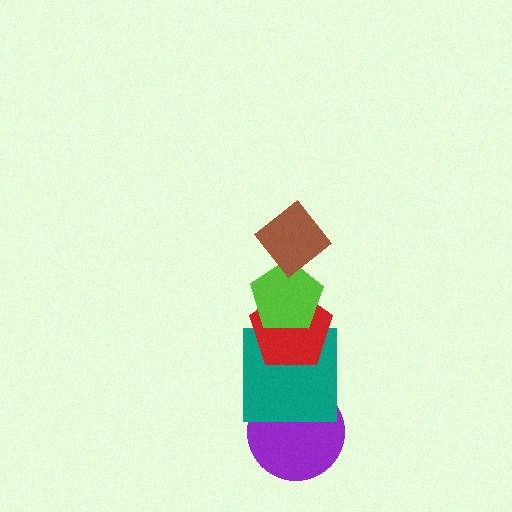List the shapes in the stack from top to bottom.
From top to bottom: the brown diamond, the lime pentagon, the red pentagon, the teal square, the purple circle.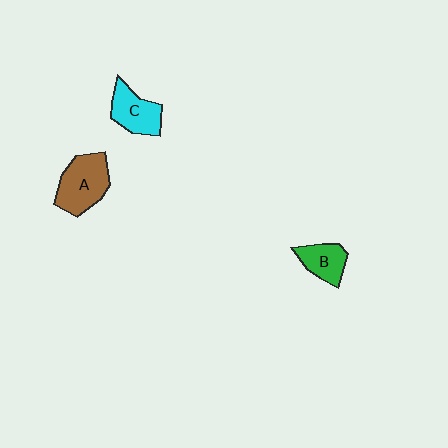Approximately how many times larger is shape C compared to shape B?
Approximately 1.2 times.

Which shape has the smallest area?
Shape B (green).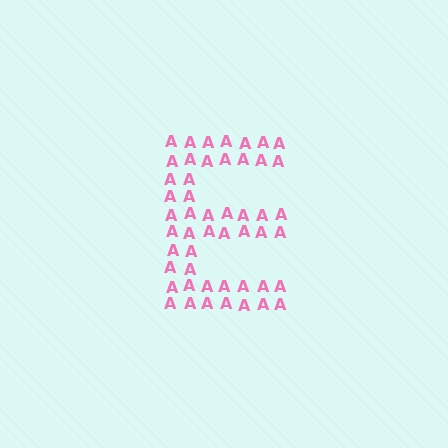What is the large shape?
The large shape is the letter E.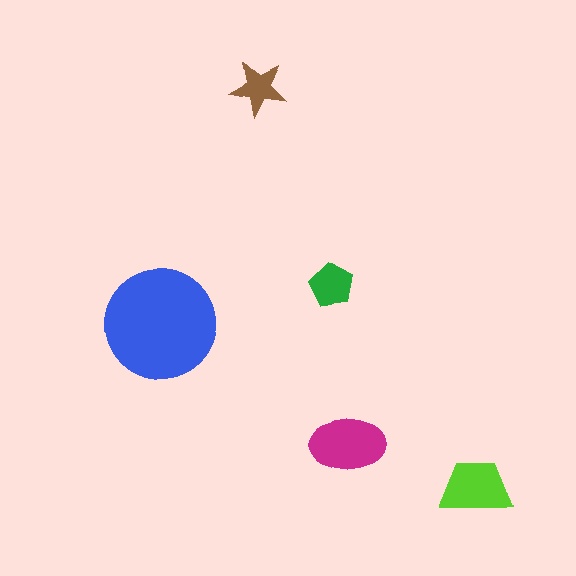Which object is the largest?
The blue circle.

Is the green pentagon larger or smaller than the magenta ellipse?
Smaller.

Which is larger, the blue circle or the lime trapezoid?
The blue circle.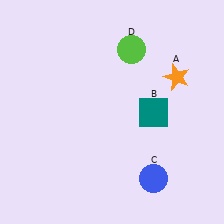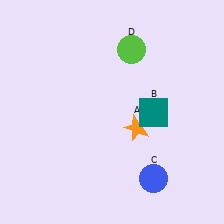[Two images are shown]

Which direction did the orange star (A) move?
The orange star (A) moved down.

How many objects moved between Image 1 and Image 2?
1 object moved between the two images.